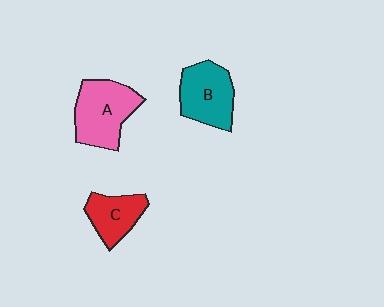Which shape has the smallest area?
Shape C (red).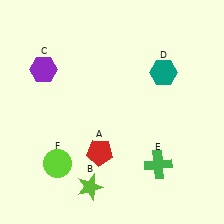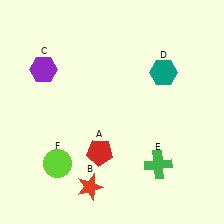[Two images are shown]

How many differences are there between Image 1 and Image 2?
There is 1 difference between the two images.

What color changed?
The star (B) changed from lime in Image 1 to red in Image 2.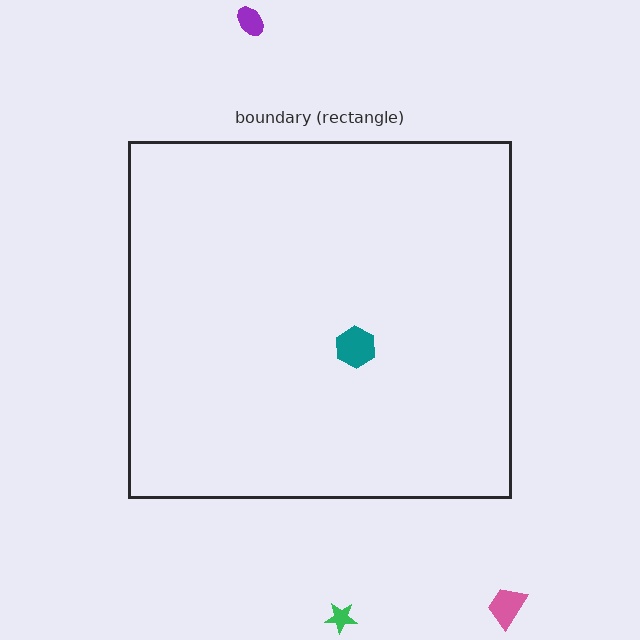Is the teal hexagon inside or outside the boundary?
Inside.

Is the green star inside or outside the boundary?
Outside.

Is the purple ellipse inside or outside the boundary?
Outside.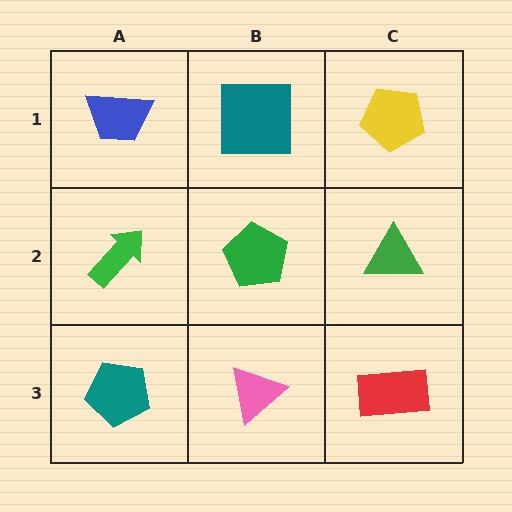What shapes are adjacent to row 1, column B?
A green pentagon (row 2, column B), a blue trapezoid (row 1, column A), a yellow pentagon (row 1, column C).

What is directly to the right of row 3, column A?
A pink triangle.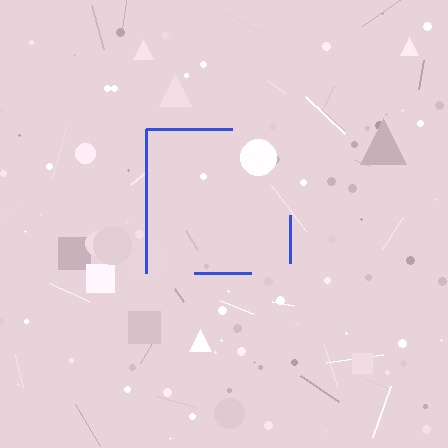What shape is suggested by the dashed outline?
The dashed outline suggests a square.